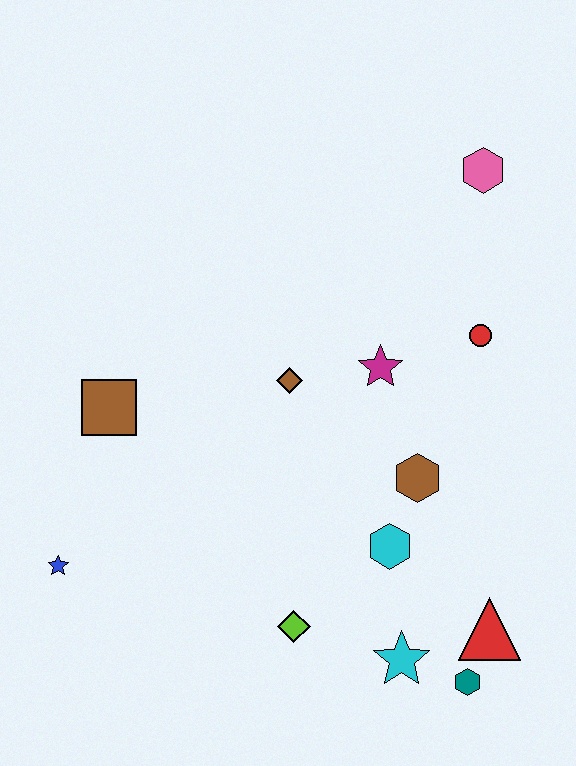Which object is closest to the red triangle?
The teal hexagon is closest to the red triangle.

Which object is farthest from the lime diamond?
The pink hexagon is farthest from the lime diamond.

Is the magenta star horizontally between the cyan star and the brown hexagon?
No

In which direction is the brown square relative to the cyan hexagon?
The brown square is to the left of the cyan hexagon.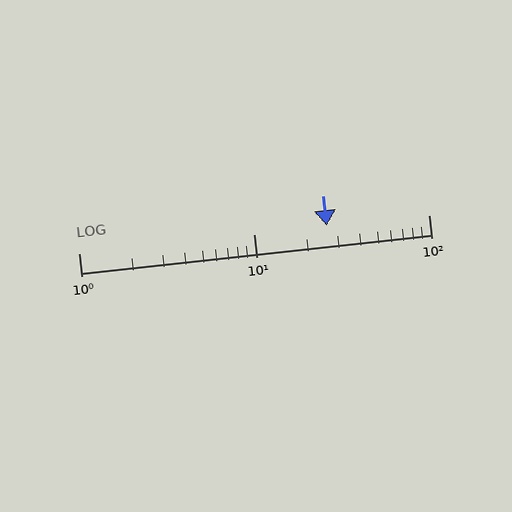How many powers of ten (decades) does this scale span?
The scale spans 2 decades, from 1 to 100.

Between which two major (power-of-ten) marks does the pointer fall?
The pointer is between 10 and 100.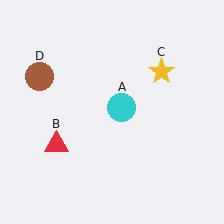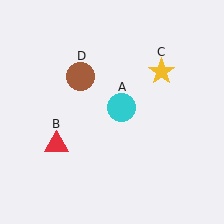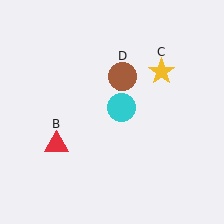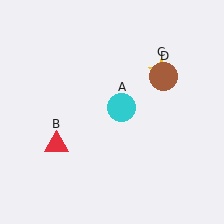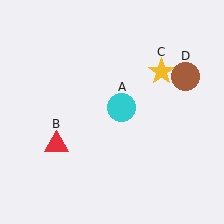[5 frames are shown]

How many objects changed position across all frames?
1 object changed position: brown circle (object D).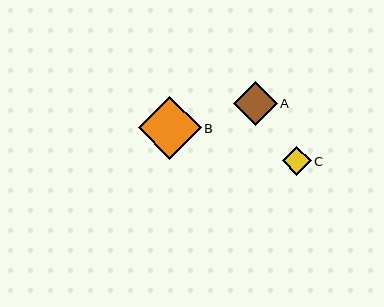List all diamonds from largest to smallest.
From largest to smallest: B, A, C.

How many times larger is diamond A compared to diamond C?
Diamond A is approximately 1.5 times the size of diamond C.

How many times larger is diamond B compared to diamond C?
Diamond B is approximately 2.2 times the size of diamond C.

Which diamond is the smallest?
Diamond C is the smallest with a size of approximately 29 pixels.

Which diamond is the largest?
Diamond B is the largest with a size of approximately 63 pixels.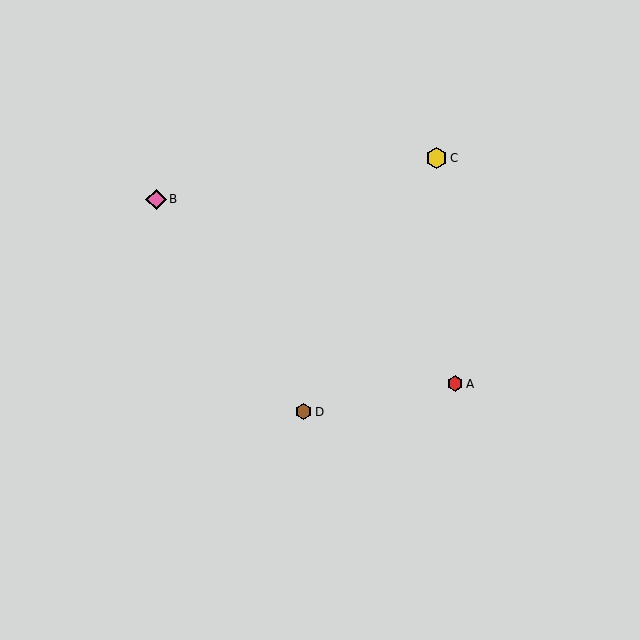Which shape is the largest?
The yellow hexagon (labeled C) is the largest.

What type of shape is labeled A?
Shape A is a red hexagon.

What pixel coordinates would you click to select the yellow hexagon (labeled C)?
Click at (437, 158) to select the yellow hexagon C.